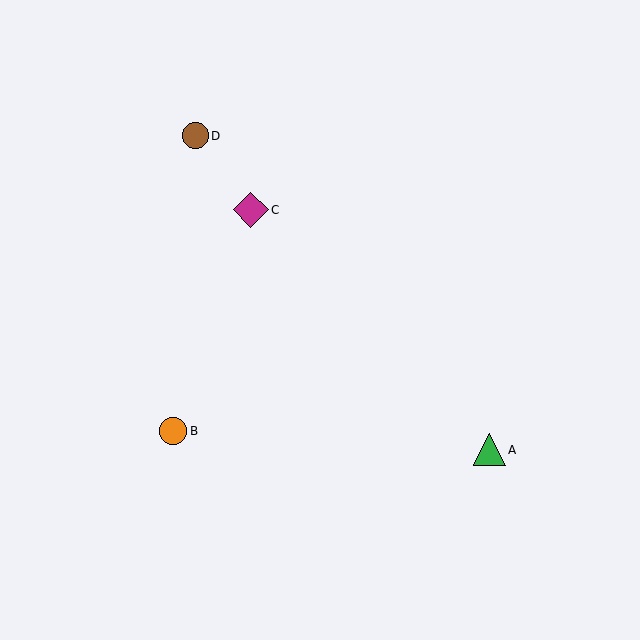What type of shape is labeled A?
Shape A is a green triangle.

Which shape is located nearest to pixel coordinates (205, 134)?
The brown circle (labeled D) at (195, 136) is nearest to that location.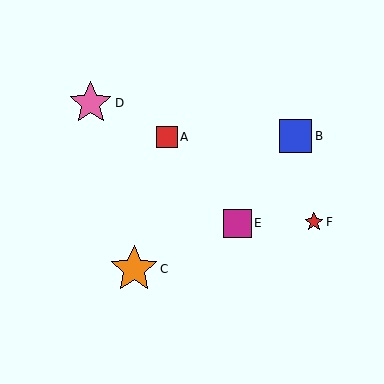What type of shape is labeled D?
Shape D is a pink star.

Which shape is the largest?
The orange star (labeled C) is the largest.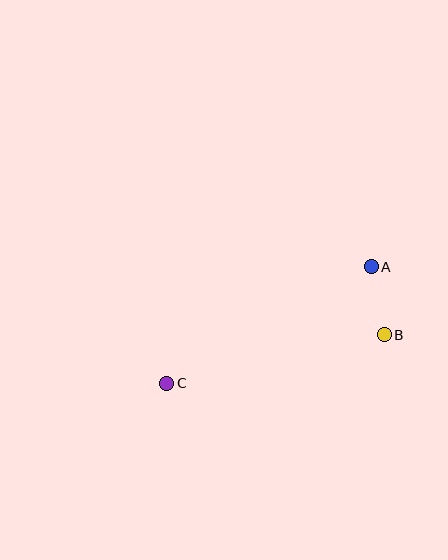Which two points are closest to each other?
Points A and B are closest to each other.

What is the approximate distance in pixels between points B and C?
The distance between B and C is approximately 223 pixels.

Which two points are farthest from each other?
Points A and C are farthest from each other.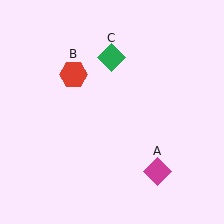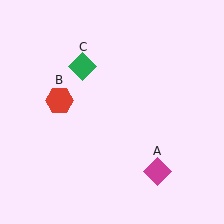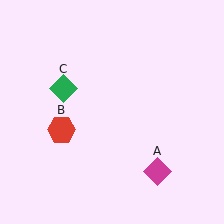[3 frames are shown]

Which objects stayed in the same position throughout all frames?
Magenta diamond (object A) remained stationary.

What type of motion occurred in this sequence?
The red hexagon (object B), green diamond (object C) rotated counterclockwise around the center of the scene.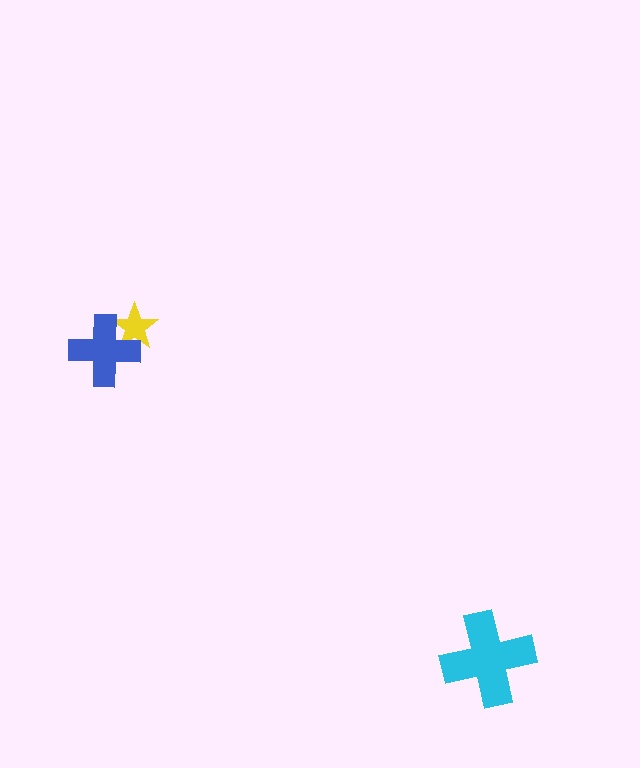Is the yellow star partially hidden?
Yes, it is partially covered by another shape.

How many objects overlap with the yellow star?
1 object overlaps with the yellow star.